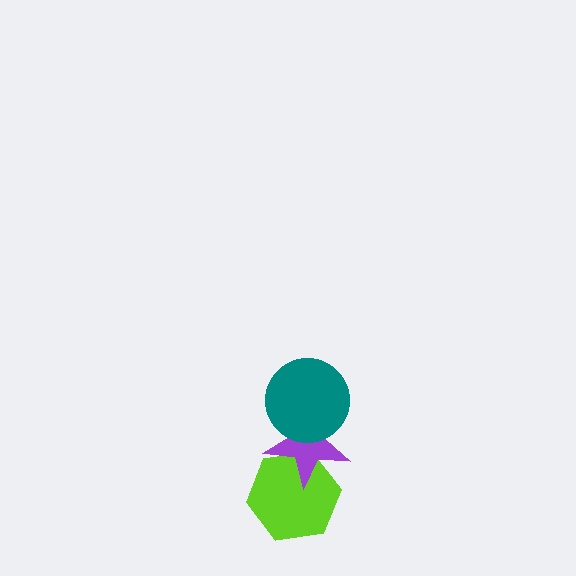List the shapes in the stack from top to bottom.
From top to bottom: the teal circle, the purple star, the lime hexagon.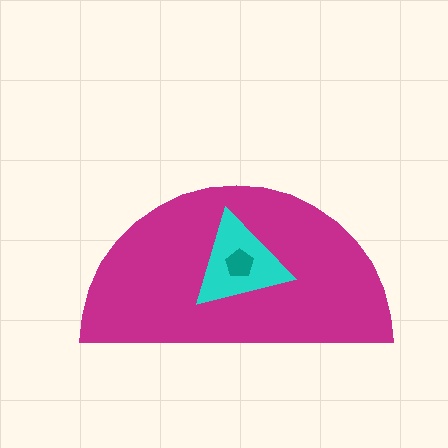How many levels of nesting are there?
3.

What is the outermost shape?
The magenta semicircle.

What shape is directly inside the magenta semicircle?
The cyan triangle.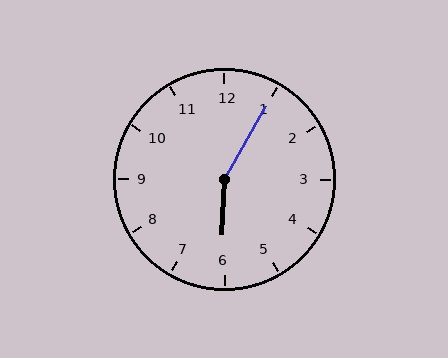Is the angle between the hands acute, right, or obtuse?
It is obtuse.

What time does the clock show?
6:05.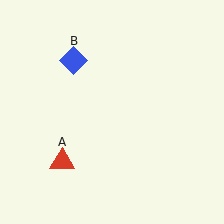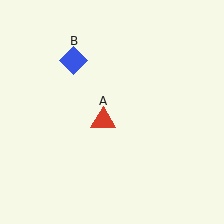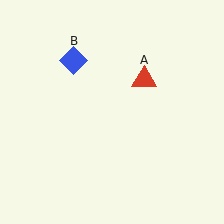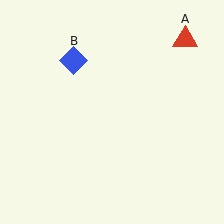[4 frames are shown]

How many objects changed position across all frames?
1 object changed position: red triangle (object A).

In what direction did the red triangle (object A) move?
The red triangle (object A) moved up and to the right.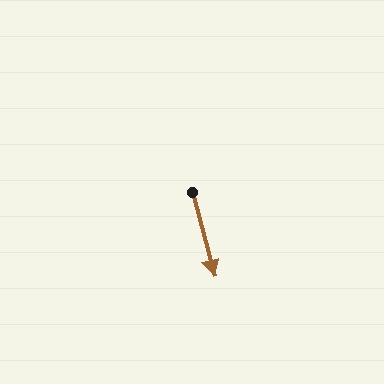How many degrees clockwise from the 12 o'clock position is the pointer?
Approximately 165 degrees.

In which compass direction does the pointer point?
South.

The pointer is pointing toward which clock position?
Roughly 6 o'clock.